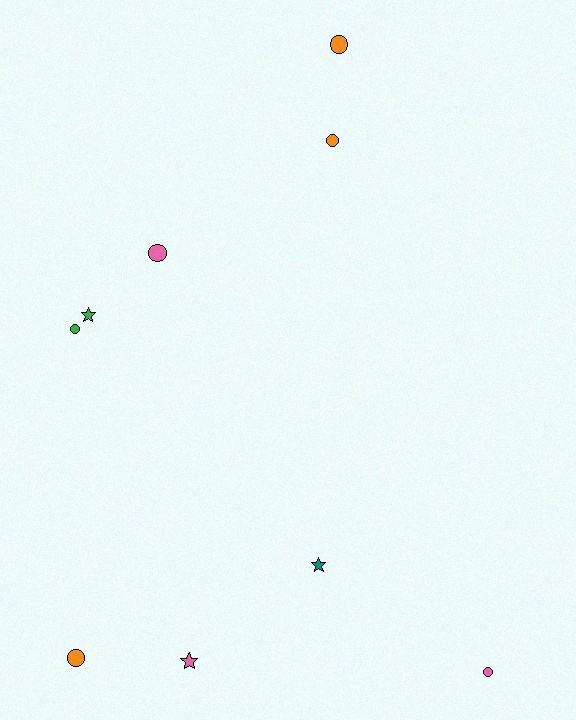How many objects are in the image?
There are 9 objects.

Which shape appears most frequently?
Circle, with 6 objects.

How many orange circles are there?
There are 3 orange circles.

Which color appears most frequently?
Orange, with 3 objects.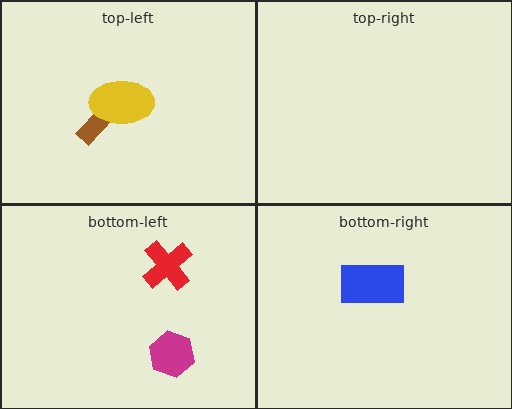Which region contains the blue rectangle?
The bottom-right region.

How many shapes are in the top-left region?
2.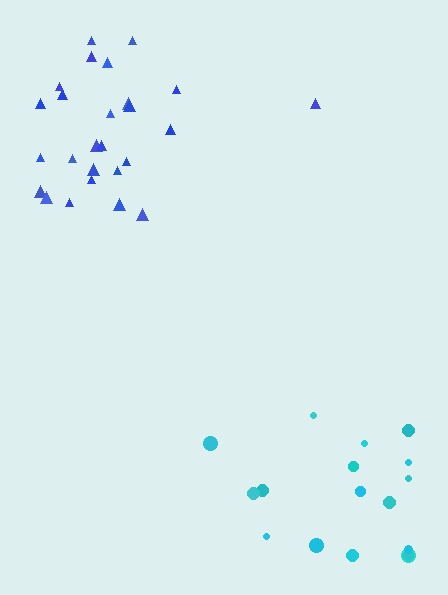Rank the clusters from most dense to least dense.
blue, cyan.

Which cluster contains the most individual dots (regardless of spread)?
Blue (26).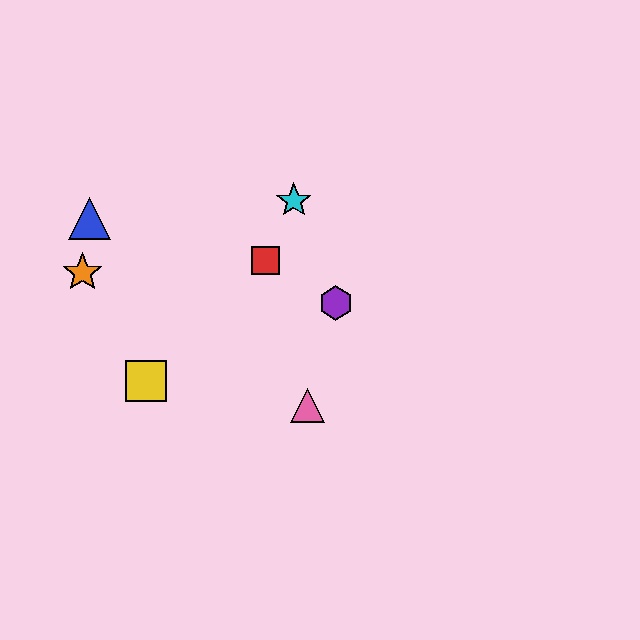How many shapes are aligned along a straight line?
3 shapes (the green star, the yellow square, the purple hexagon) are aligned along a straight line.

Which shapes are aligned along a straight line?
The green star, the yellow square, the purple hexagon are aligned along a straight line.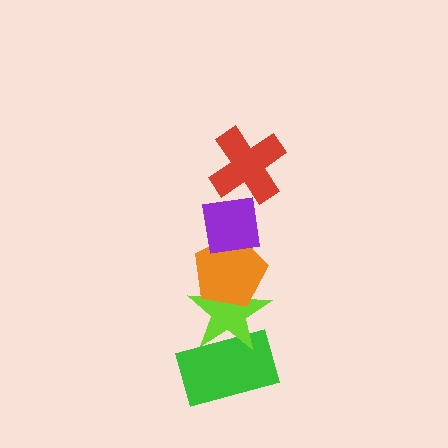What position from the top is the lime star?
The lime star is 4th from the top.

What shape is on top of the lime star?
The orange pentagon is on top of the lime star.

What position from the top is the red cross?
The red cross is 1st from the top.